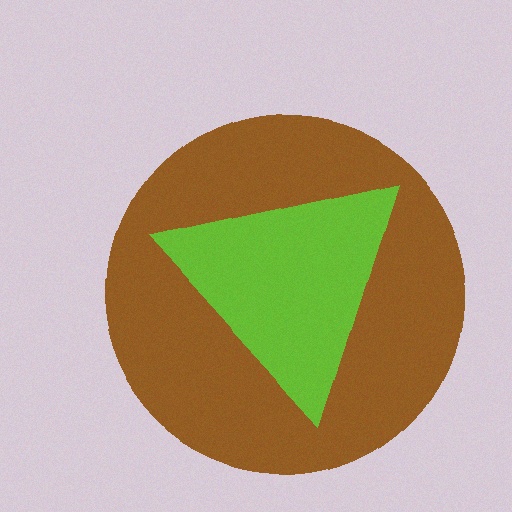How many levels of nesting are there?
2.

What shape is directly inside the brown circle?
The lime triangle.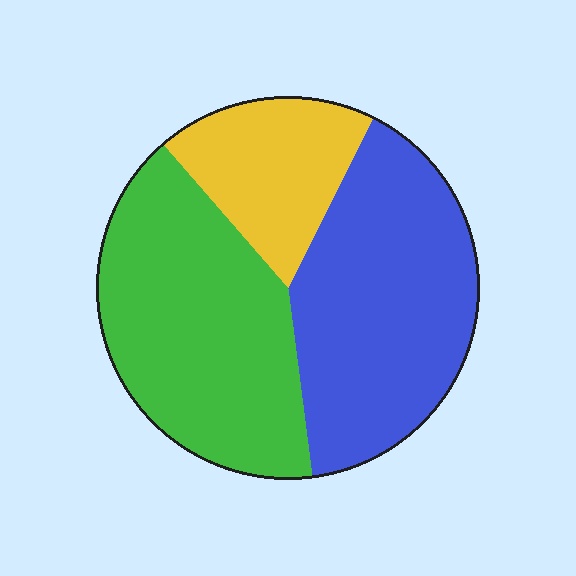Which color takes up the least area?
Yellow, at roughly 20%.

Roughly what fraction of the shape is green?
Green takes up about two fifths (2/5) of the shape.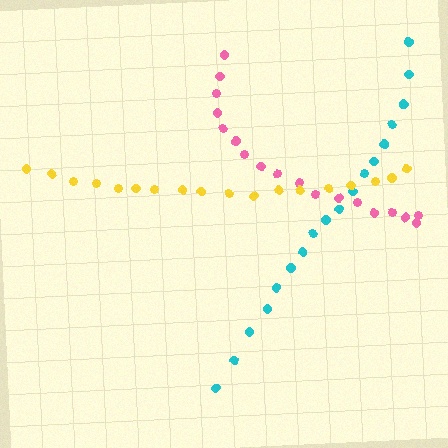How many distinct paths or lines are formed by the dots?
There are 3 distinct paths.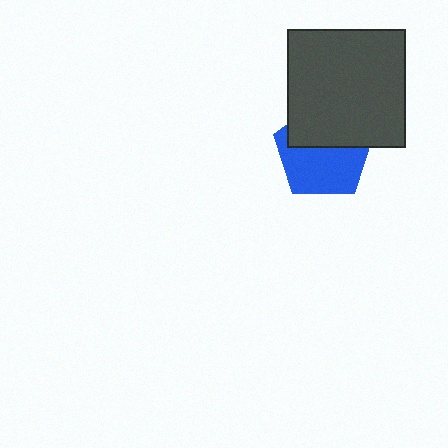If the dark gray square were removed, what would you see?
You would see the complete blue pentagon.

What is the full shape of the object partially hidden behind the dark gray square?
The partially hidden object is a blue pentagon.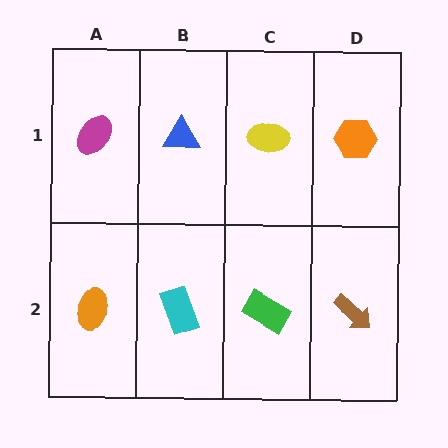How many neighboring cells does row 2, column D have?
2.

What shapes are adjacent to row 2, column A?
A magenta ellipse (row 1, column A), a cyan rectangle (row 2, column B).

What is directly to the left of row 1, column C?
A blue triangle.